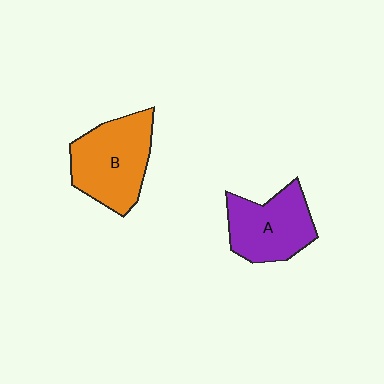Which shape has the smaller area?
Shape A (purple).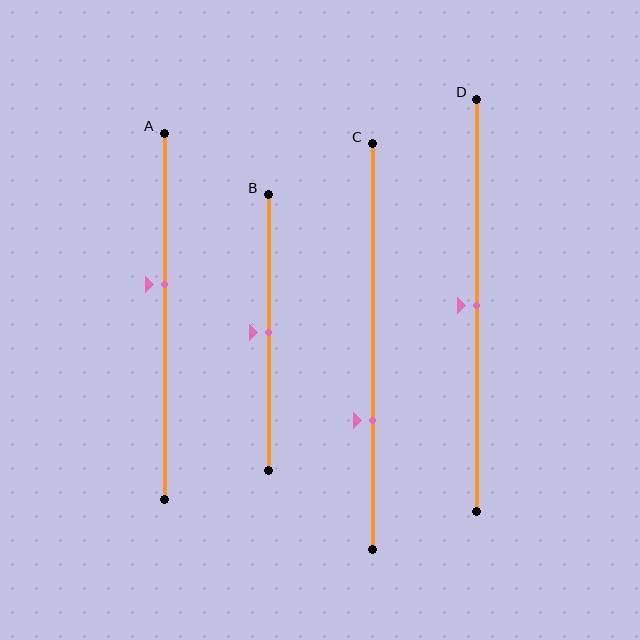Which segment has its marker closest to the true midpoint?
Segment B has its marker closest to the true midpoint.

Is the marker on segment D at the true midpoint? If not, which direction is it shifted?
Yes, the marker on segment D is at the true midpoint.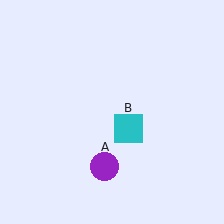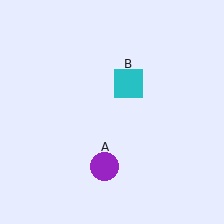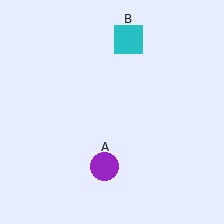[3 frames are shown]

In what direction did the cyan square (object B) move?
The cyan square (object B) moved up.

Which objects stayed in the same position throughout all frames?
Purple circle (object A) remained stationary.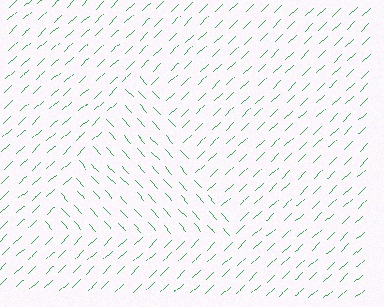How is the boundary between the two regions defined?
The boundary is defined purely by a change in line orientation (approximately 89 degrees difference). All lines are the same color and thickness.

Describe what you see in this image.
The image is filled with small green line segments. A triangle region in the image has lines oriented differently from the surrounding lines, creating a visible texture boundary.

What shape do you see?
I see a triangle.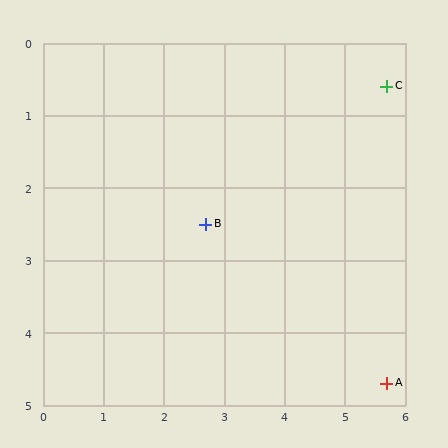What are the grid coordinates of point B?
Point B is at approximately (2.7, 2.5).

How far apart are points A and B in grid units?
Points A and B are about 3.7 grid units apart.